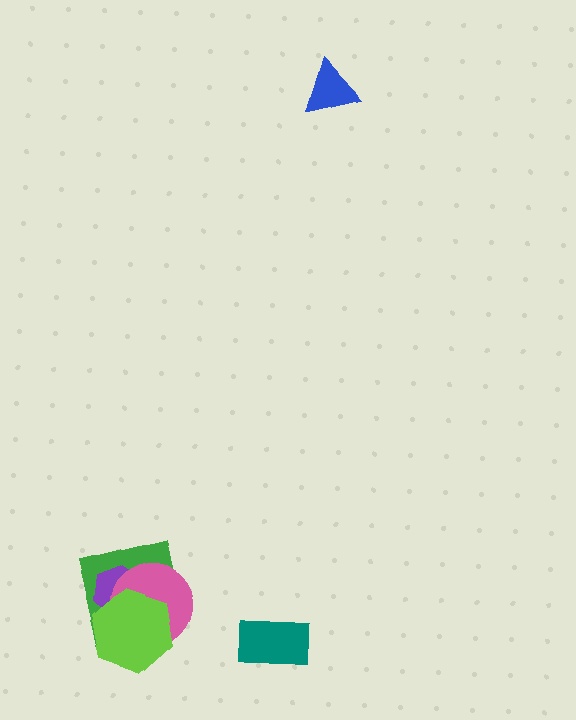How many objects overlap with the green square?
3 objects overlap with the green square.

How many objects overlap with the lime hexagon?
3 objects overlap with the lime hexagon.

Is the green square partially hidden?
Yes, it is partially covered by another shape.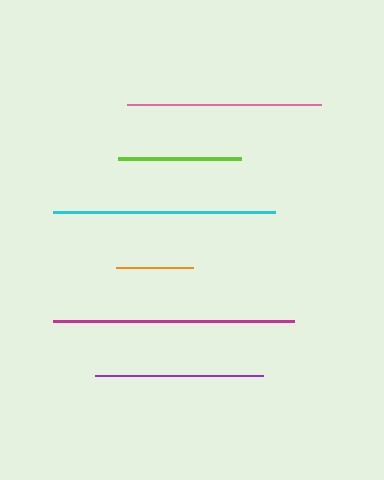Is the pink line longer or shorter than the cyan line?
The cyan line is longer than the pink line.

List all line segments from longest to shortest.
From longest to shortest: magenta, cyan, pink, purple, lime, orange.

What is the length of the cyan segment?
The cyan segment is approximately 222 pixels long.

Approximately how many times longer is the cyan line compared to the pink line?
The cyan line is approximately 1.1 times the length of the pink line.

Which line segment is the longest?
The magenta line is the longest at approximately 241 pixels.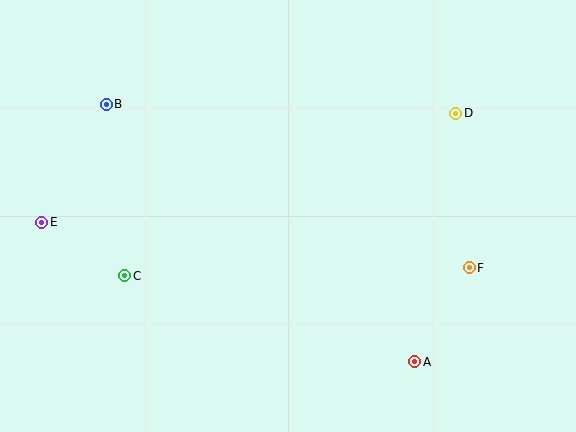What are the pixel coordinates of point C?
Point C is at (125, 276).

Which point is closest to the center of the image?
Point C at (125, 276) is closest to the center.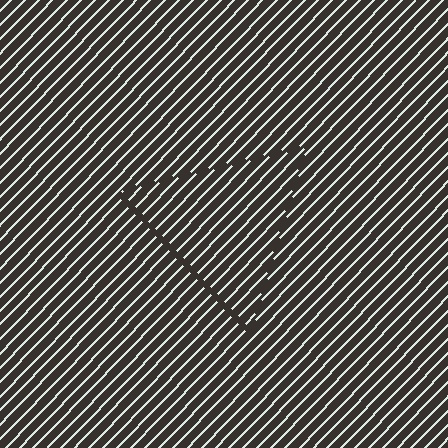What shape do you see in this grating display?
An illusory triangle. The interior of the shape contains the same grating, shifted by half a period — the contour is defined by the phase discontinuity where line-ends from the inner and outer gratings abut.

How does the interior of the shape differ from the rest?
The interior of the shape contains the same grating, shifted by half a period — the contour is defined by the phase discontinuity where line-ends from the inner and outer gratings abut.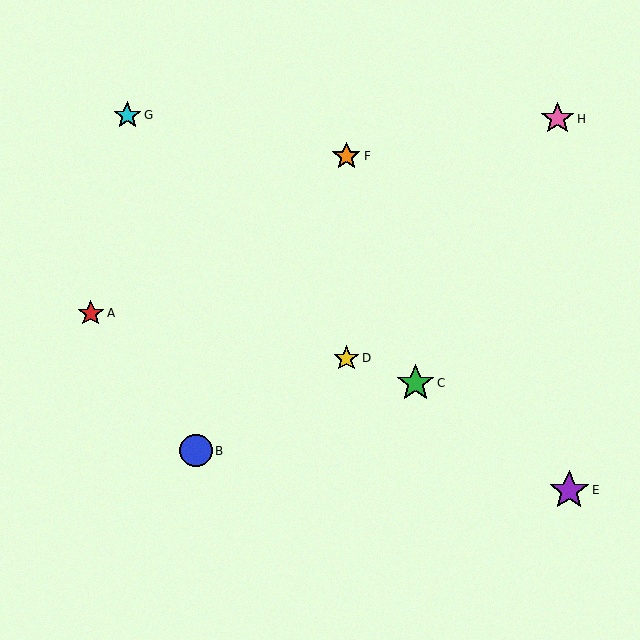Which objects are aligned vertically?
Objects D, F are aligned vertically.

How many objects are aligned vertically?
2 objects (D, F) are aligned vertically.